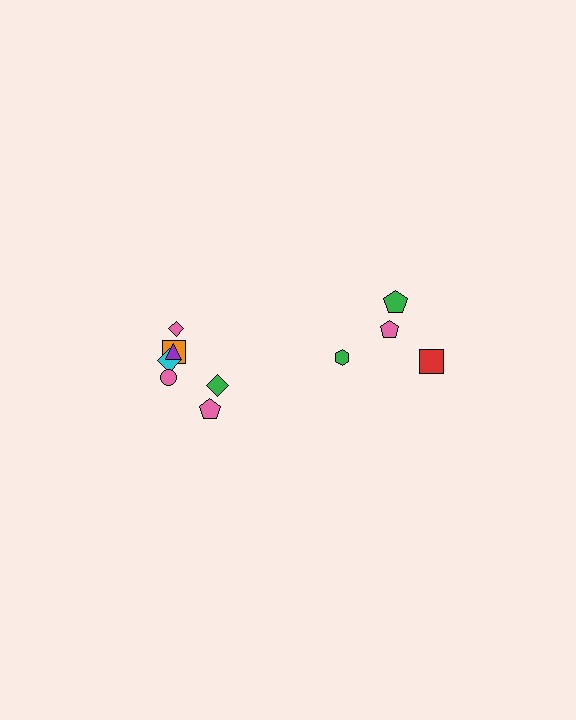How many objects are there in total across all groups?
There are 11 objects.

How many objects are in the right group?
There are 4 objects.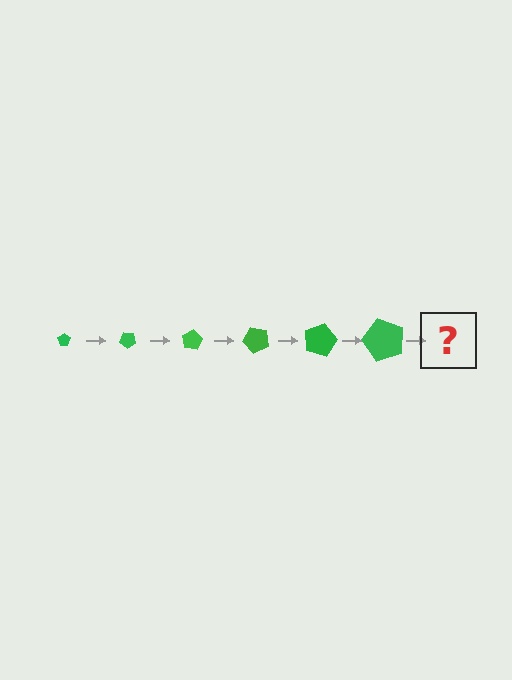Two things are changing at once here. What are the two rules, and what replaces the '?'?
The two rules are that the pentagon grows larger each step and it rotates 40 degrees each step. The '?' should be a pentagon, larger than the previous one and rotated 240 degrees from the start.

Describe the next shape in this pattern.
It should be a pentagon, larger than the previous one and rotated 240 degrees from the start.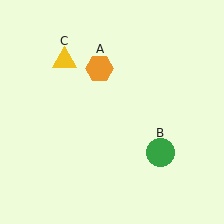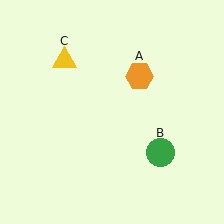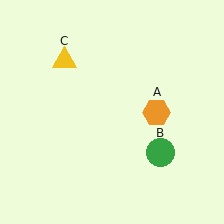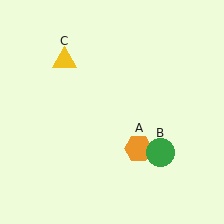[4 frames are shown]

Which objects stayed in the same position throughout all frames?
Green circle (object B) and yellow triangle (object C) remained stationary.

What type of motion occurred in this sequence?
The orange hexagon (object A) rotated clockwise around the center of the scene.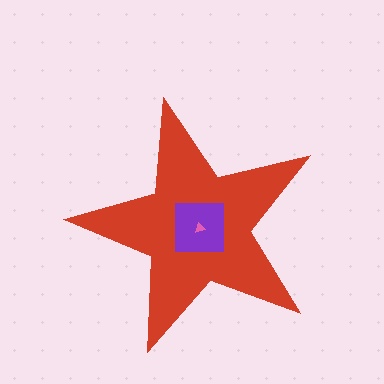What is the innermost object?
The pink triangle.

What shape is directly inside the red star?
The purple square.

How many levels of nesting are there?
3.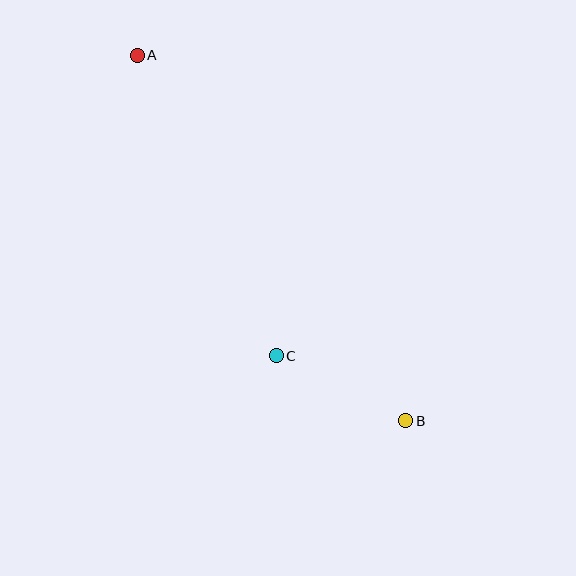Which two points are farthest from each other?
Points A and B are farthest from each other.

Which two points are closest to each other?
Points B and C are closest to each other.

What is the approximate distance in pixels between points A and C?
The distance between A and C is approximately 331 pixels.